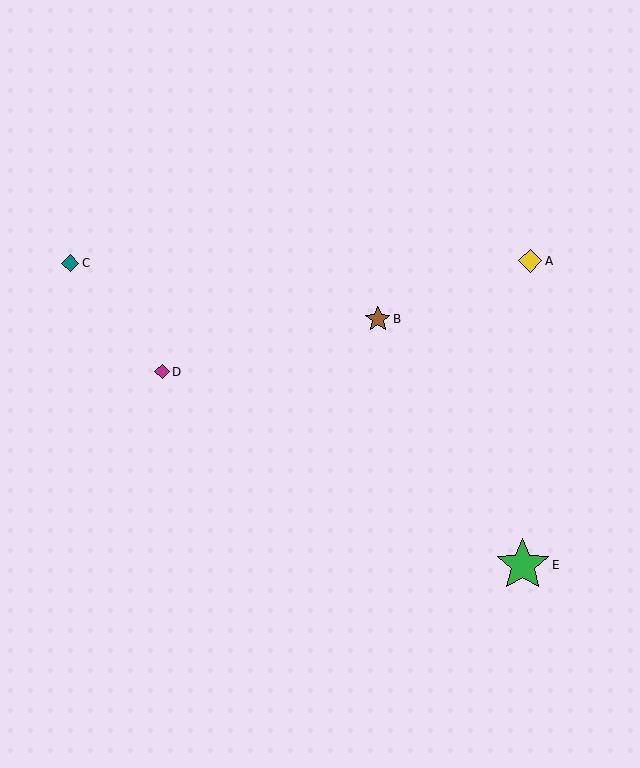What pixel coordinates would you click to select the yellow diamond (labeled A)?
Click at (530, 261) to select the yellow diamond A.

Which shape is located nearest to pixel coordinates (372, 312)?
The brown star (labeled B) at (378, 319) is nearest to that location.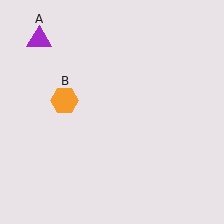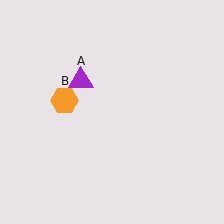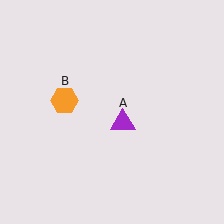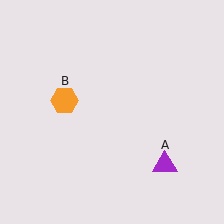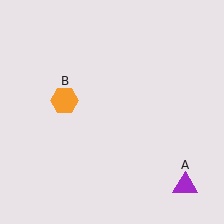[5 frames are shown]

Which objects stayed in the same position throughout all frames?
Orange hexagon (object B) remained stationary.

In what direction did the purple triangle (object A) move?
The purple triangle (object A) moved down and to the right.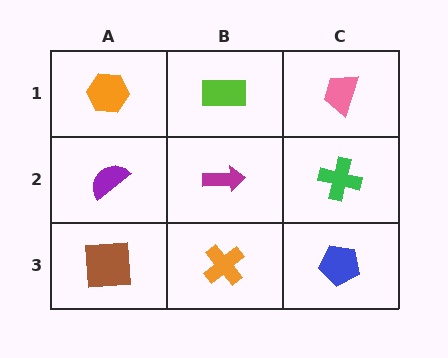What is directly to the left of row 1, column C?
A lime rectangle.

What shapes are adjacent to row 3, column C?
A green cross (row 2, column C), an orange cross (row 3, column B).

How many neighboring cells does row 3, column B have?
3.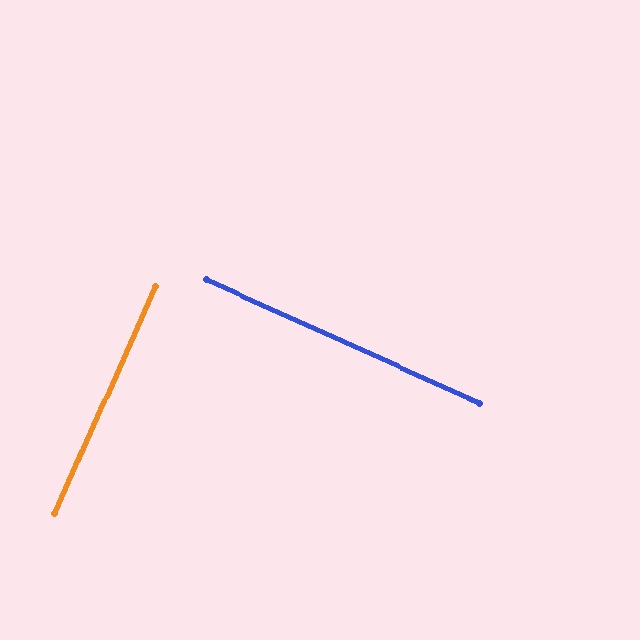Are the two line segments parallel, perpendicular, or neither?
Perpendicular — they meet at approximately 90°.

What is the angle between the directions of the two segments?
Approximately 90 degrees.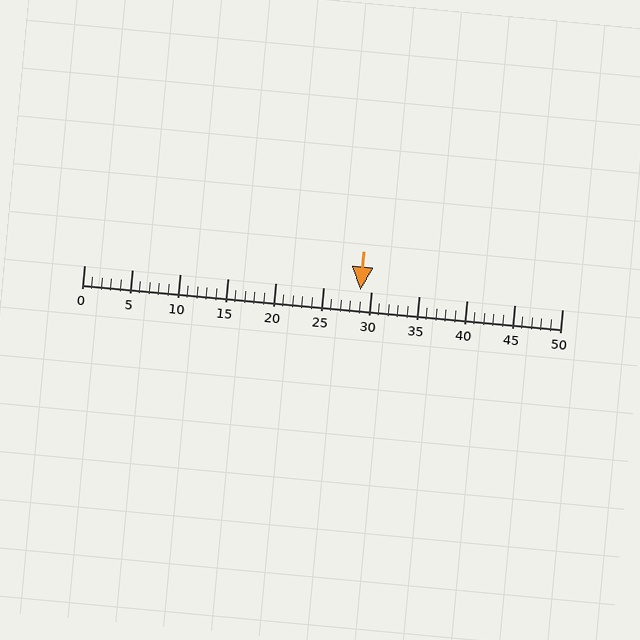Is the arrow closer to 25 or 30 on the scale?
The arrow is closer to 30.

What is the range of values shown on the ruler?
The ruler shows values from 0 to 50.